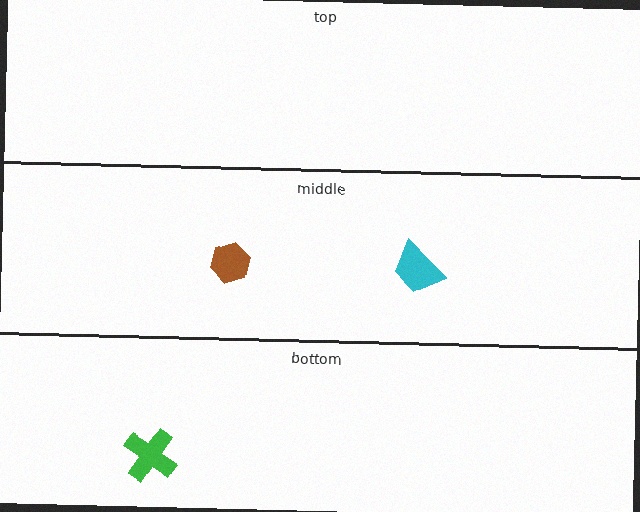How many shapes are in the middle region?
2.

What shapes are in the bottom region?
The green cross.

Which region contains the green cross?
The bottom region.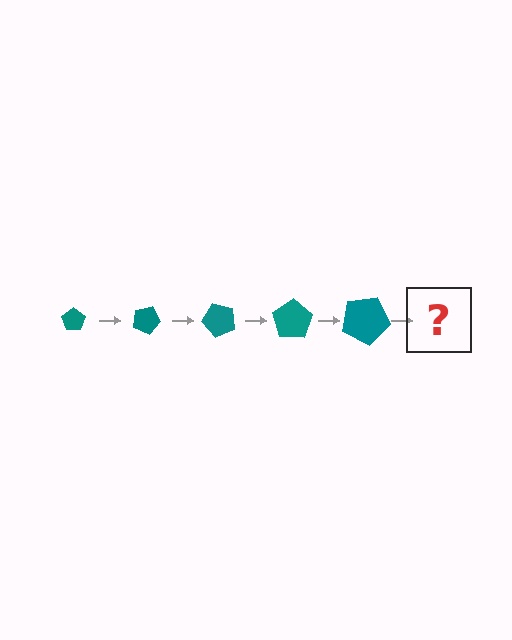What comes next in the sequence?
The next element should be a pentagon, larger than the previous one and rotated 125 degrees from the start.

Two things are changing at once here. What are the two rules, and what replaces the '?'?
The two rules are that the pentagon grows larger each step and it rotates 25 degrees each step. The '?' should be a pentagon, larger than the previous one and rotated 125 degrees from the start.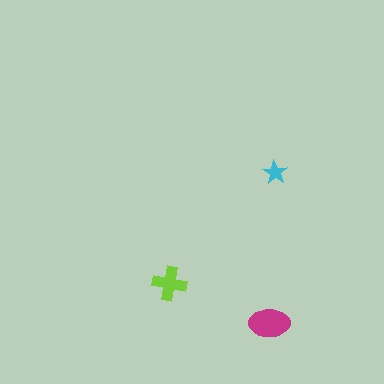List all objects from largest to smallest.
The magenta ellipse, the lime cross, the cyan star.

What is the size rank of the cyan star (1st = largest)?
3rd.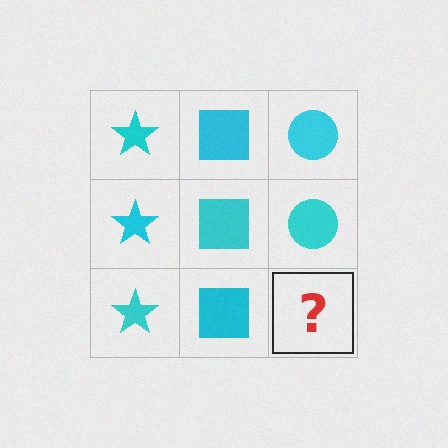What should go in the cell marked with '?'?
The missing cell should contain a cyan circle.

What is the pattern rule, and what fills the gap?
The rule is that each column has a consistent shape. The gap should be filled with a cyan circle.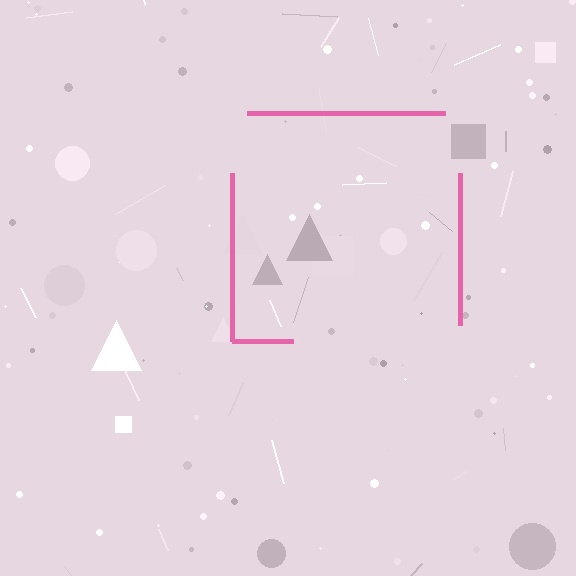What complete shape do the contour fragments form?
The contour fragments form a square.